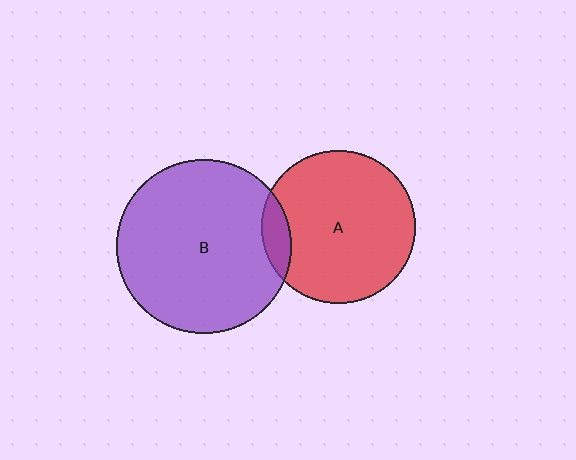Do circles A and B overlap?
Yes.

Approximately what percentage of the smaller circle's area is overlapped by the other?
Approximately 10%.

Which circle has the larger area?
Circle B (purple).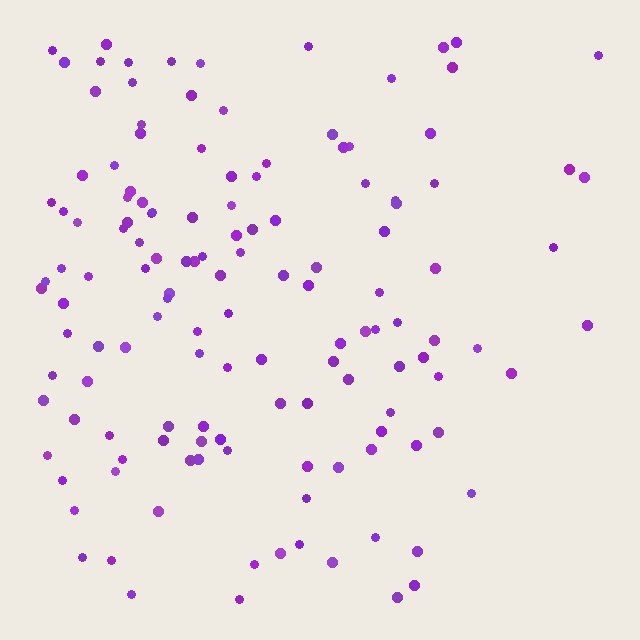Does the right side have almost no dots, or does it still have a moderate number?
Still a moderate number, just noticeably fewer than the left.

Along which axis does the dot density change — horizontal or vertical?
Horizontal.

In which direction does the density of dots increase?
From right to left, with the left side densest.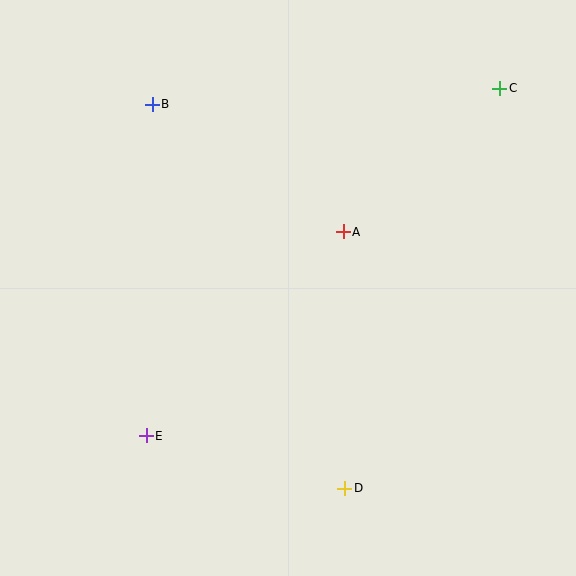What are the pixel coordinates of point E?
Point E is at (146, 436).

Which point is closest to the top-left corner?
Point B is closest to the top-left corner.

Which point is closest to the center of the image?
Point A at (343, 232) is closest to the center.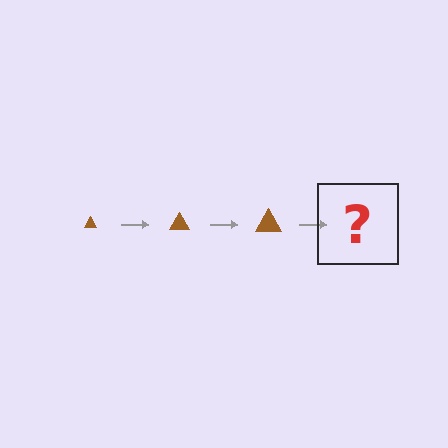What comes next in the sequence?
The next element should be a brown triangle, larger than the previous one.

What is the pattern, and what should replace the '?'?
The pattern is that the triangle gets progressively larger each step. The '?' should be a brown triangle, larger than the previous one.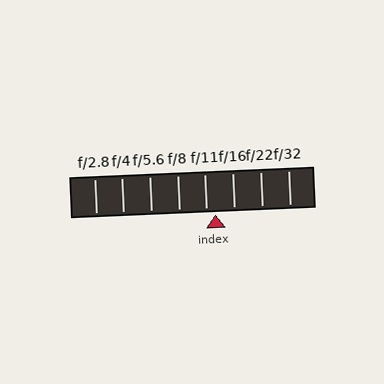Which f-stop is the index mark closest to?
The index mark is closest to f/11.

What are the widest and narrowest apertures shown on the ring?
The widest aperture shown is f/2.8 and the narrowest is f/32.